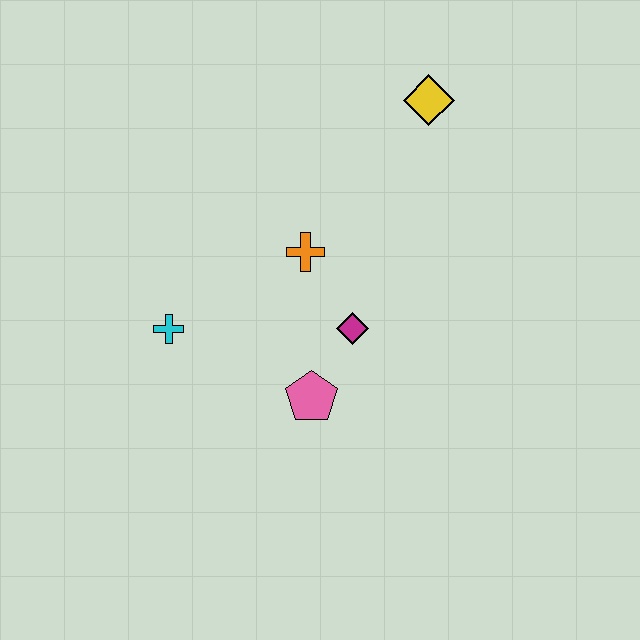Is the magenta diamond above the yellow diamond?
No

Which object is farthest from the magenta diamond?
The yellow diamond is farthest from the magenta diamond.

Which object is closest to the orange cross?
The magenta diamond is closest to the orange cross.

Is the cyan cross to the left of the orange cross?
Yes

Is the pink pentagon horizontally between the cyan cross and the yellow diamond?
Yes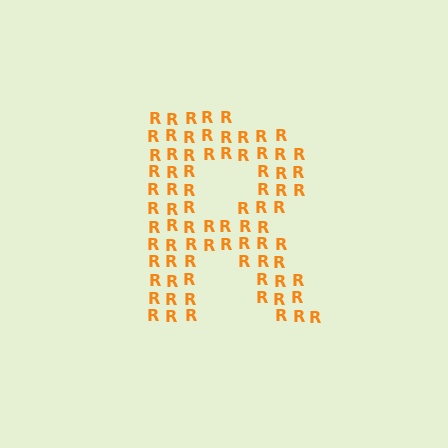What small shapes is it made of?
It is made of small letter R's.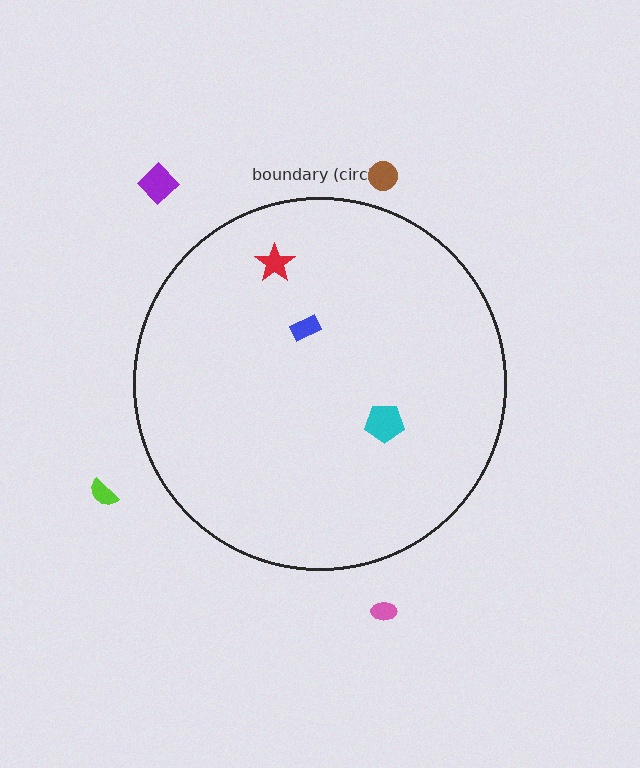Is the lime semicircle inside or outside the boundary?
Outside.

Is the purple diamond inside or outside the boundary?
Outside.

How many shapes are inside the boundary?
3 inside, 4 outside.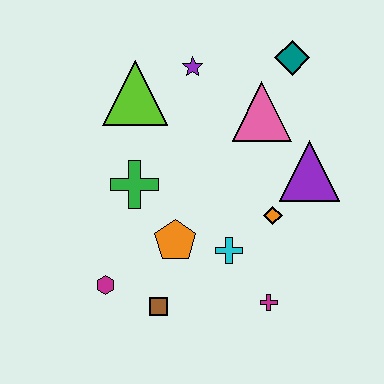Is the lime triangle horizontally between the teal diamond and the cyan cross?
No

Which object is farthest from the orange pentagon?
The teal diamond is farthest from the orange pentagon.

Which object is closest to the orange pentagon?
The cyan cross is closest to the orange pentagon.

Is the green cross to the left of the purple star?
Yes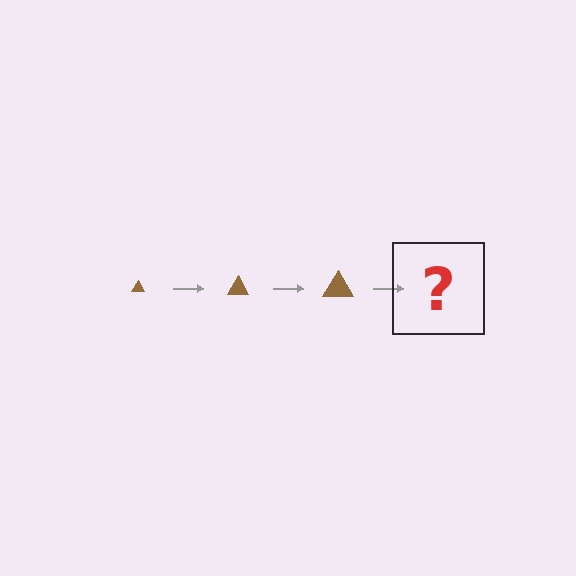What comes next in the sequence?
The next element should be a brown triangle, larger than the previous one.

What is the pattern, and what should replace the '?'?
The pattern is that the triangle gets progressively larger each step. The '?' should be a brown triangle, larger than the previous one.